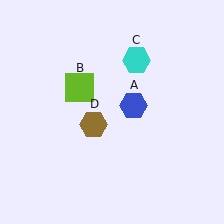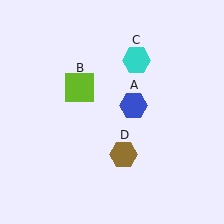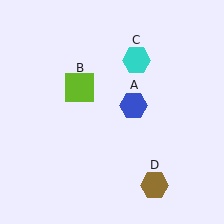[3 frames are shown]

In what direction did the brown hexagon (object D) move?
The brown hexagon (object D) moved down and to the right.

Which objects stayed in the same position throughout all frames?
Blue hexagon (object A) and lime square (object B) and cyan hexagon (object C) remained stationary.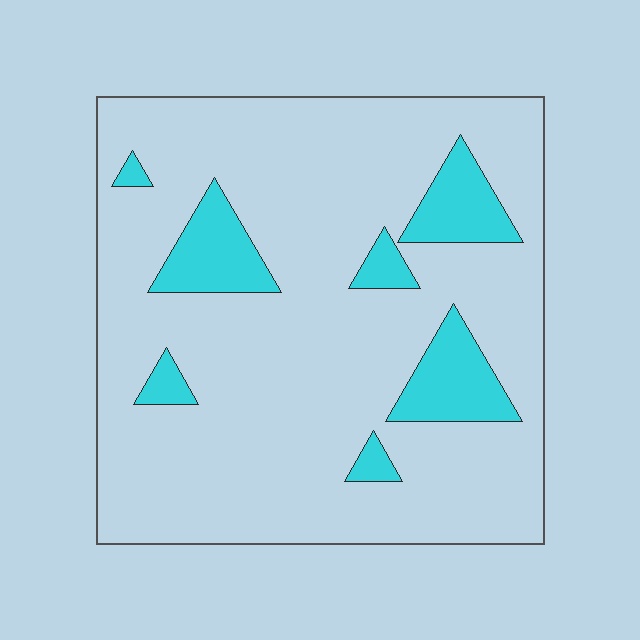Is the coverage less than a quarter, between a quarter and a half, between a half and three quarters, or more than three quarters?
Less than a quarter.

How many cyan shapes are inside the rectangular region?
7.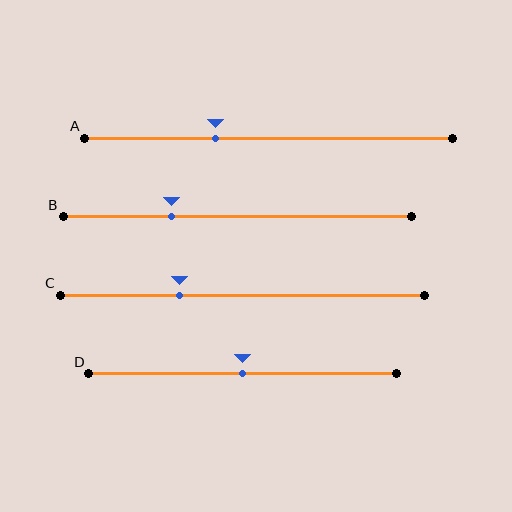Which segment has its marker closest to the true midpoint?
Segment D has its marker closest to the true midpoint.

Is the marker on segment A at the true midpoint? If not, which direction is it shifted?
No, the marker on segment A is shifted to the left by about 14% of the segment length.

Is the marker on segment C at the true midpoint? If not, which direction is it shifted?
No, the marker on segment C is shifted to the left by about 17% of the segment length.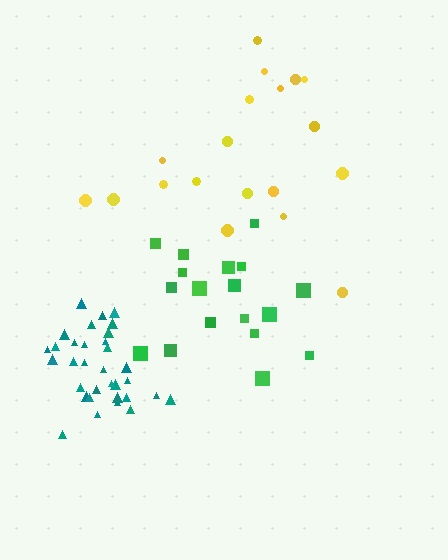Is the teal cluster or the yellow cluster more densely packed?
Teal.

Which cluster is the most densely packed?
Teal.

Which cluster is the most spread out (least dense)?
Yellow.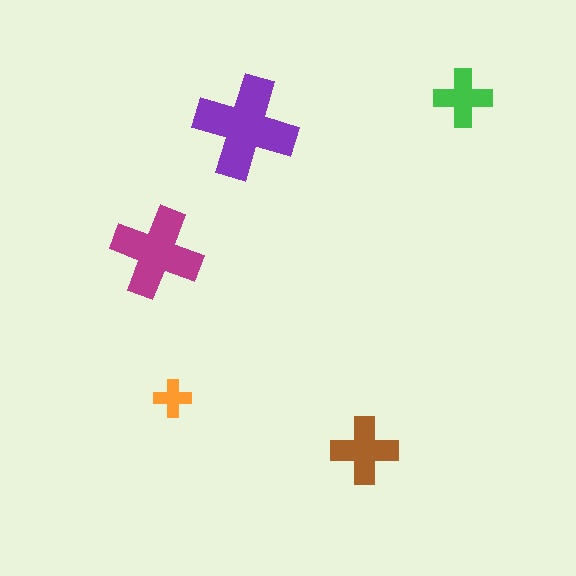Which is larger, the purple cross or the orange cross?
The purple one.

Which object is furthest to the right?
The green cross is rightmost.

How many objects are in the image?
There are 5 objects in the image.